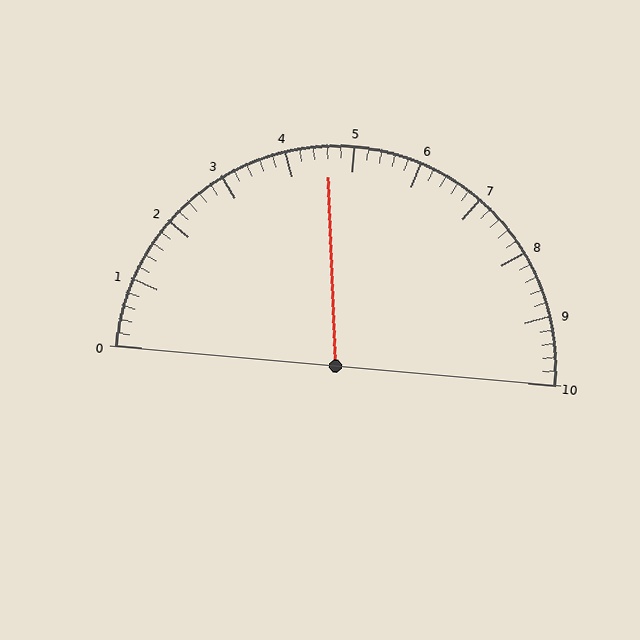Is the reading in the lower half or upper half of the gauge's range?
The reading is in the lower half of the range (0 to 10).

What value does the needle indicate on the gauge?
The needle indicates approximately 4.6.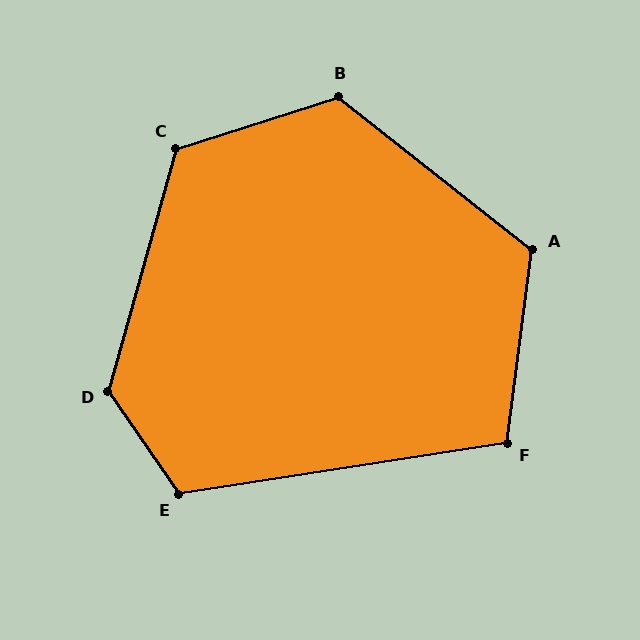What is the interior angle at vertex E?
Approximately 116 degrees (obtuse).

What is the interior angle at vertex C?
Approximately 123 degrees (obtuse).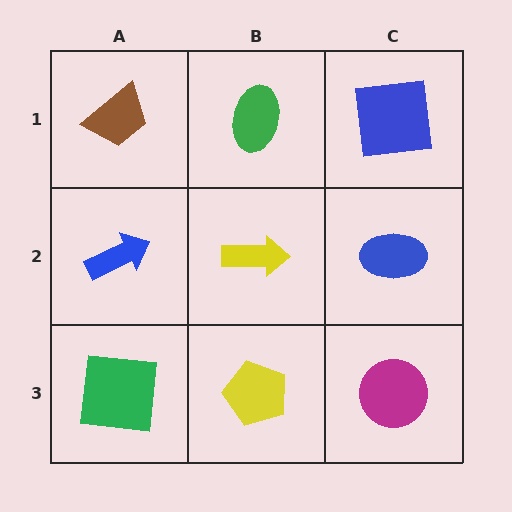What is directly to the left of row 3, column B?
A green square.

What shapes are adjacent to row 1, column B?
A yellow arrow (row 2, column B), a brown trapezoid (row 1, column A), a blue square (row 1, column C).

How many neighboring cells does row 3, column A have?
2.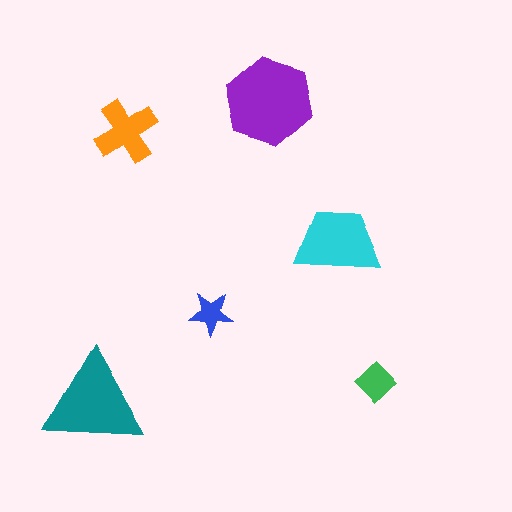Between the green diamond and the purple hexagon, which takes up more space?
The purple hexagon.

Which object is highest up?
The purple hexagon is topmost.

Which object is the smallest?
The blue star.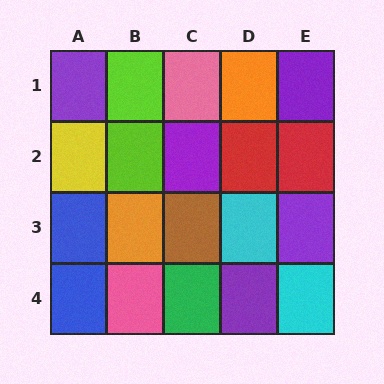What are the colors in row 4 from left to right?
Blue, pink, green, purple, cyan.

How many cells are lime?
2 cells are lime.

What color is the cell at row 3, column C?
Brown.